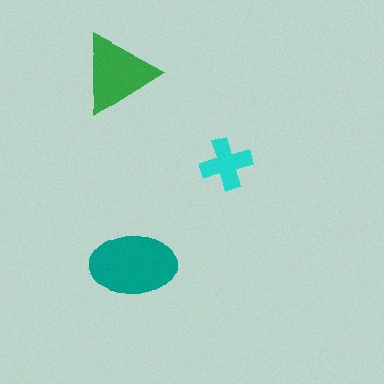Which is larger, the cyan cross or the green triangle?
The green triangle.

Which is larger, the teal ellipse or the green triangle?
The teal ellipse.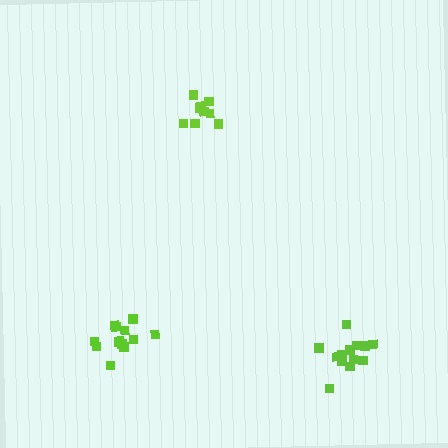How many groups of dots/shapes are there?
There are 3 groups.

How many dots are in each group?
Group 1: 9 dots, Group 2: 12 dots, Group 3: 13 dots (34 total).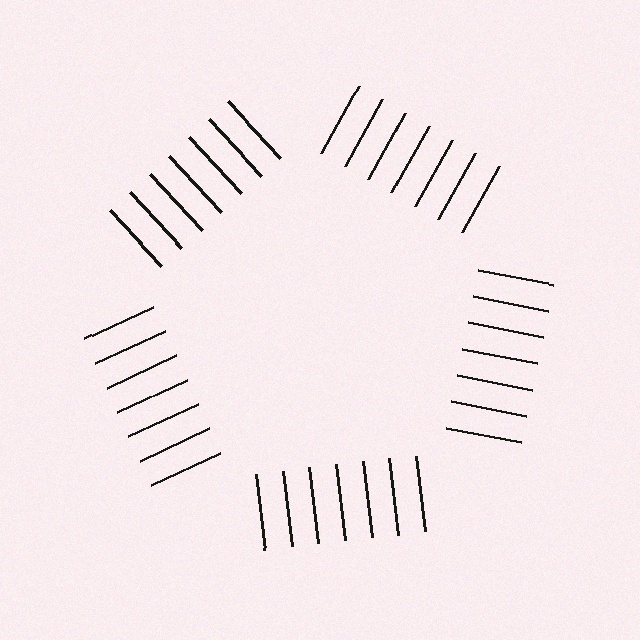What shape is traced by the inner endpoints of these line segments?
An illusory pentagon — the line segments terminate on its edges but no continuous stroke is drawn.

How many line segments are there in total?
35 — 7 along each of the 5 edges.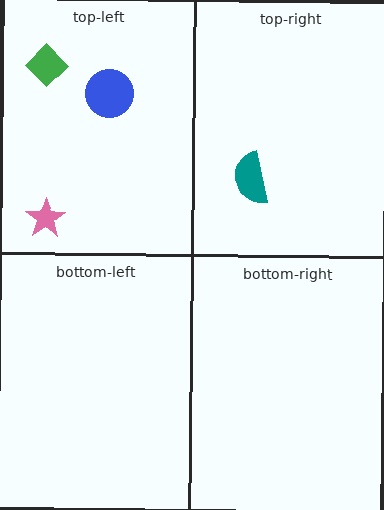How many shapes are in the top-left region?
3.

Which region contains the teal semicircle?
The top-right region.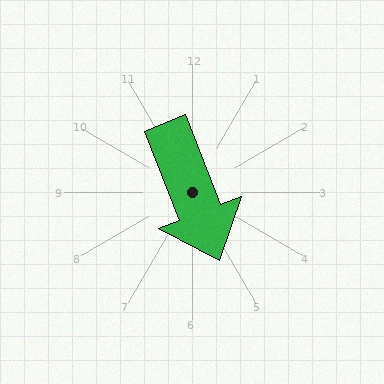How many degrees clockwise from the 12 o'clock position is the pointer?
Approximately 159 degrees.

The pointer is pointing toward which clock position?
Roughly 5 o'clock.